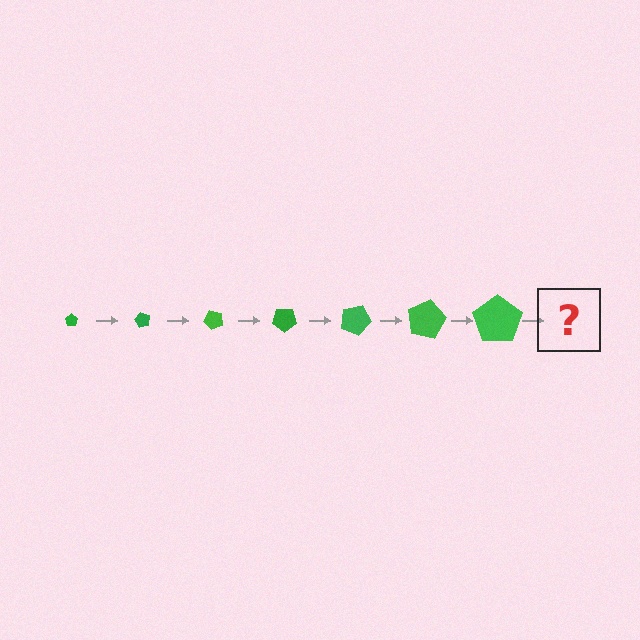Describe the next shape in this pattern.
It should be a pentagon, larger than the previous one and rotated 420 degrees from the start.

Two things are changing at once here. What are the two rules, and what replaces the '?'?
The two rules are that the pentagon grows larger each step and it rotates 60 degrees each step. The '?' should be a pentagon, larger than the previous one and rotated 420 degrees from the start.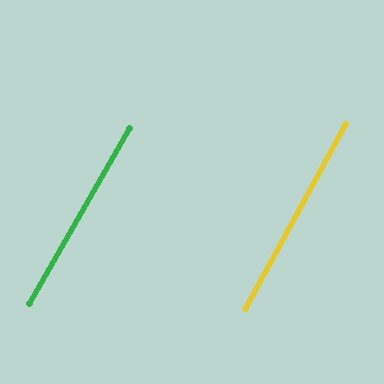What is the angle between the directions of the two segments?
Approximately 1 degree.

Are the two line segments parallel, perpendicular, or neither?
Parallel — their directions differ by only 1.3°.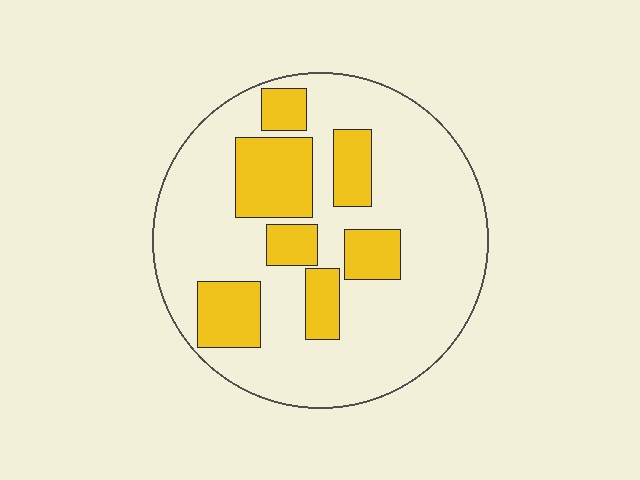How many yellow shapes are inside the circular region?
7.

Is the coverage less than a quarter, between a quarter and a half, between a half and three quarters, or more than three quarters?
Between a quarter and a half.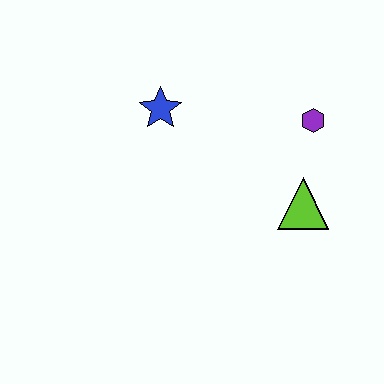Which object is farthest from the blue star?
The lime triangle is farthest from the blue star.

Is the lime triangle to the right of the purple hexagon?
No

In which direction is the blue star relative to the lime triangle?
The blue star is to the left of the lime triangle.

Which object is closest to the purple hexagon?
The lime triangle is closest to the purple hexagon.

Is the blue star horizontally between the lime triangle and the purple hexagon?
No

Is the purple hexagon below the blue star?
Yes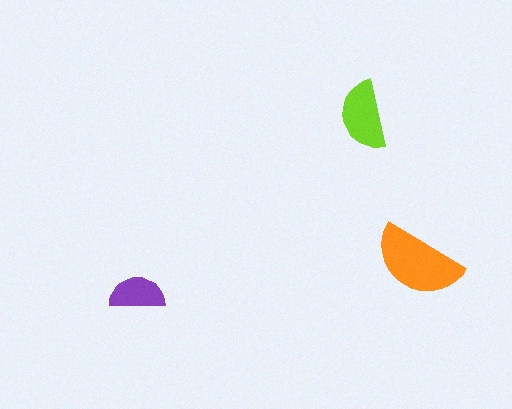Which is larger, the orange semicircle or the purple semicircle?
The orange one.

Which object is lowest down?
The purple semicircle is bottommost.